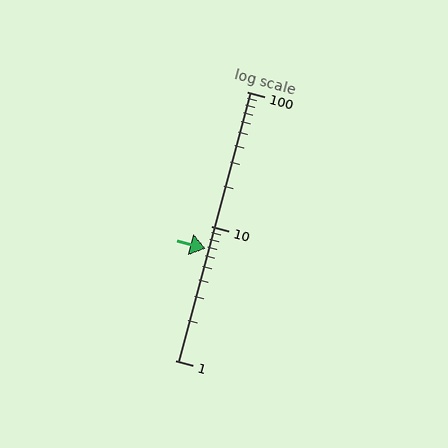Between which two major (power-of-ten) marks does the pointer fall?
The pointer is between 1 and 10.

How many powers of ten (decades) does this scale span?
The scale spans 2 decades, from 1 to 100.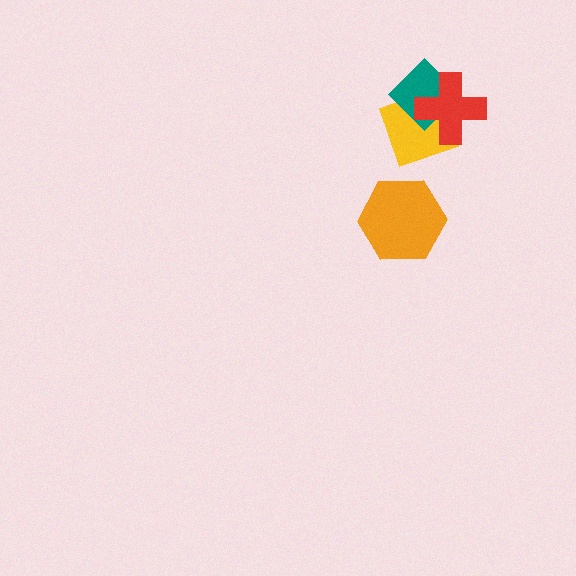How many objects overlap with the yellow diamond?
2 objects overlap with the yellow diamond.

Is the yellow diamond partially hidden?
Yes, it is partially covered by another shape.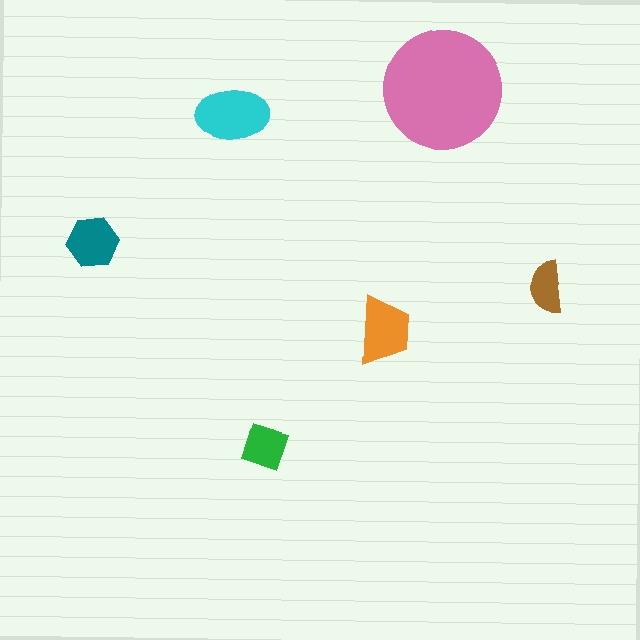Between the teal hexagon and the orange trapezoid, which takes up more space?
The orange trapezoid.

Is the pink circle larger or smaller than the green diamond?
Larger.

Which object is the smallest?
The brown semicircle.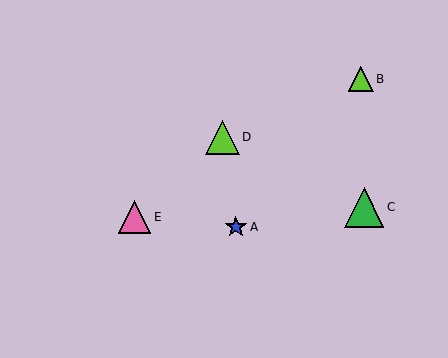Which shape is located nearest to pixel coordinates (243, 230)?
The blue star (labeled A) at (236, 227) is nearest to that location.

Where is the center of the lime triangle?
The center of the lime triangle is at (361, 79).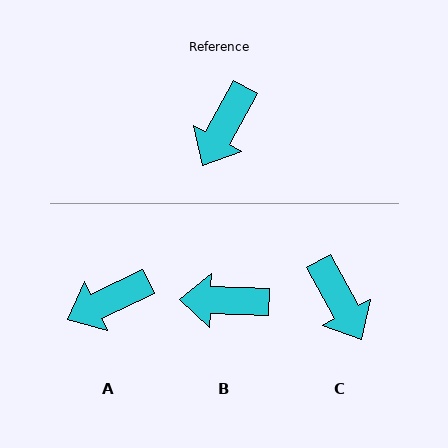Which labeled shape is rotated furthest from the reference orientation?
B, about 63 degrees away.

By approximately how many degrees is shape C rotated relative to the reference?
Approximately 58 degrees counter-clockwise.